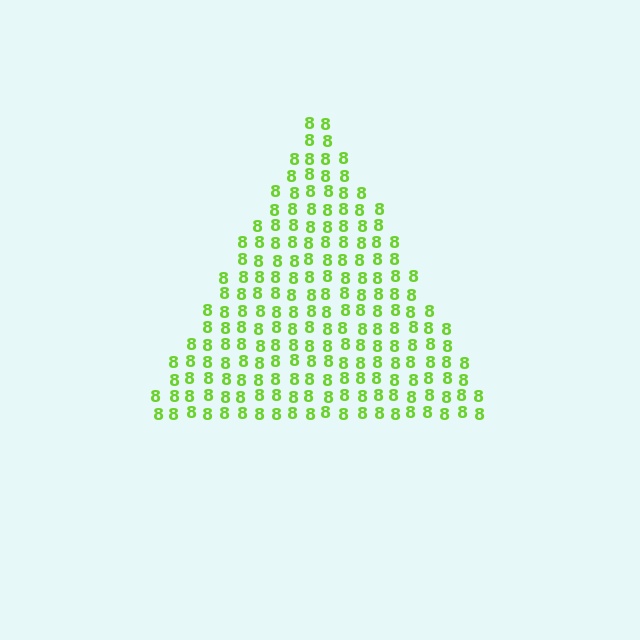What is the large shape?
The large shape is a triangle.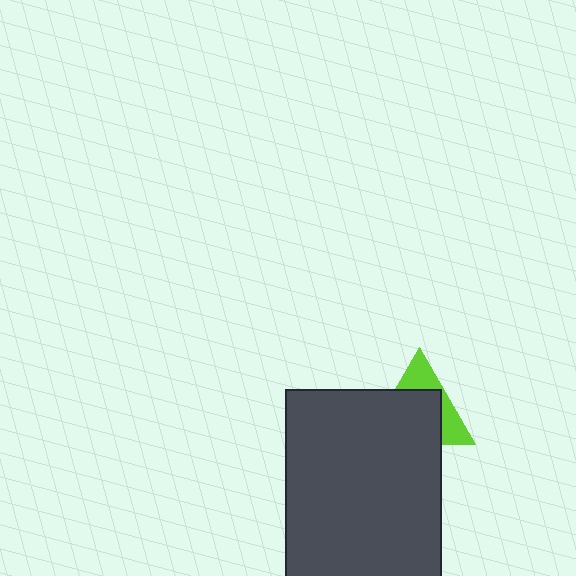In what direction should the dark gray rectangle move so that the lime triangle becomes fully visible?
The dark gray rectangle should move down. That is the shortest direction to clear the overlap and leave the lime triangle fully visible.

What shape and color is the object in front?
The object in front is a dark gray rectangle.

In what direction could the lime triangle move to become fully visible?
The lime triangle could move up. That would shift it out from behind the dark gray rectangle entirely.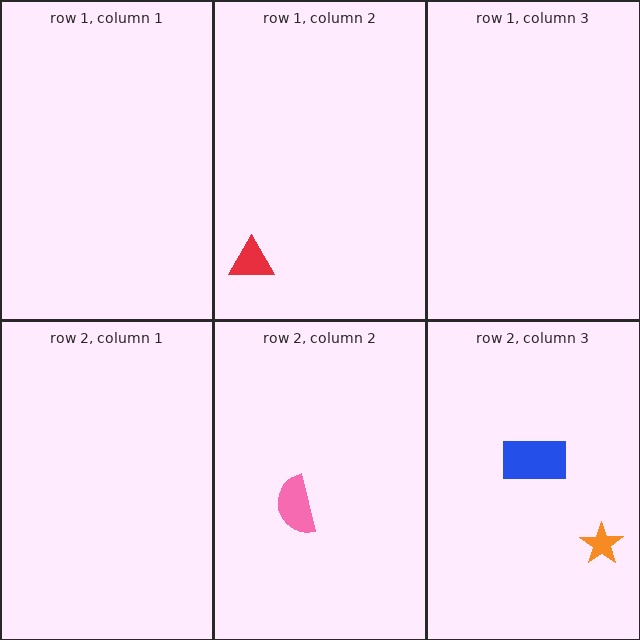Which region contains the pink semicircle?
The row 2, column 2 region.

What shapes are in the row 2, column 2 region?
The pink semicircle.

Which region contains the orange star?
The row 2, column 3 region.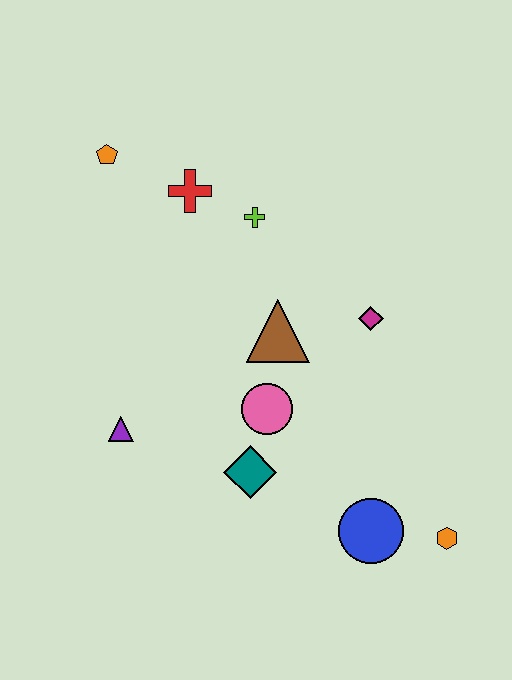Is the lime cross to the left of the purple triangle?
No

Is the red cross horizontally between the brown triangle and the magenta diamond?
No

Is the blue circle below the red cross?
Yes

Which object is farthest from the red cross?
The orange hexagon is farthest from the red cross.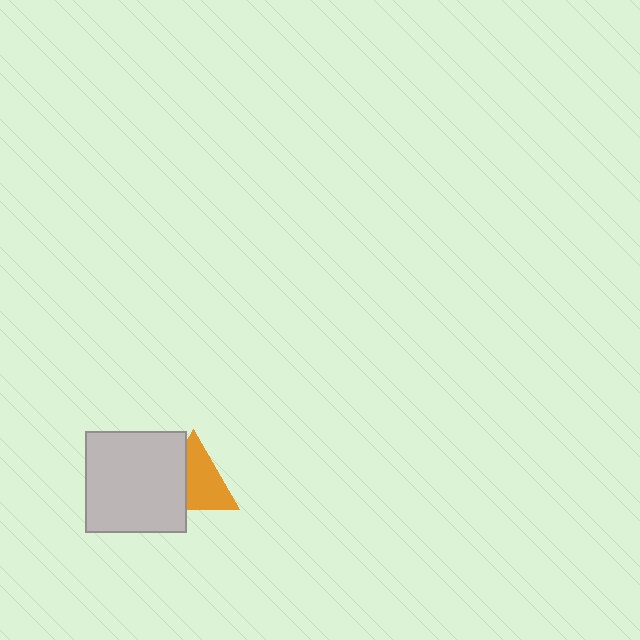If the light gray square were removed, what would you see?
You would see the complete orange triangle.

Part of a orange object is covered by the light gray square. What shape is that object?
It is a triangle.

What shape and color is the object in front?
The object in front is a light gray square.